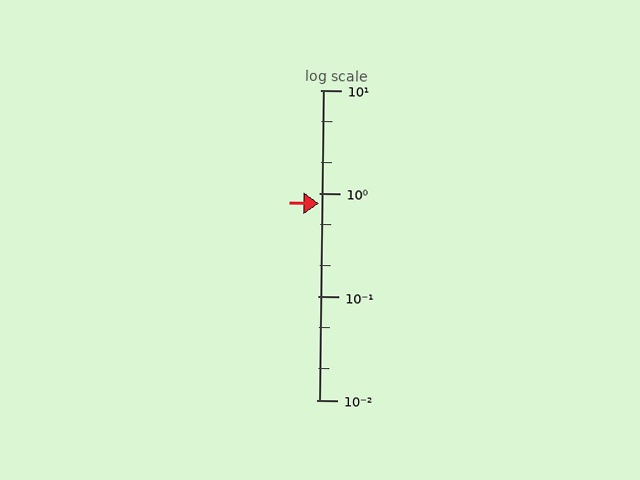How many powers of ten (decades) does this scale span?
The scale spans 3 decades, from 0.01 to 10.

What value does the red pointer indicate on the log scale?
The pointer indicates approximately 0.8.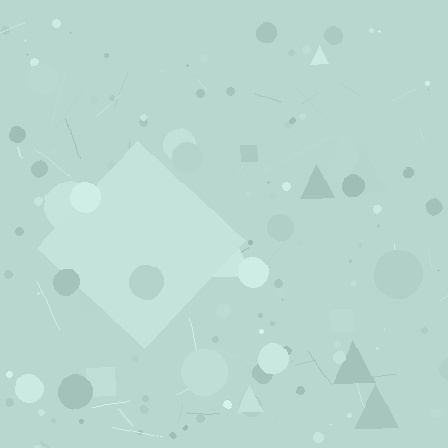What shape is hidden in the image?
A diamond is hidden in the image.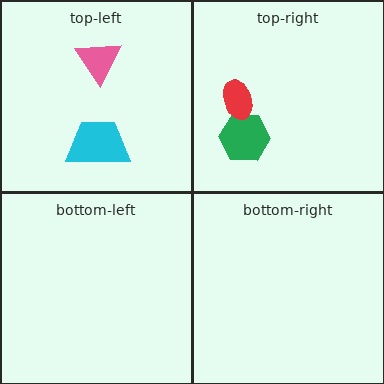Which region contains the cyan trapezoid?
The top-left region.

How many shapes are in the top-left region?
2.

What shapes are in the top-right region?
The green hexagon, the red ellipse.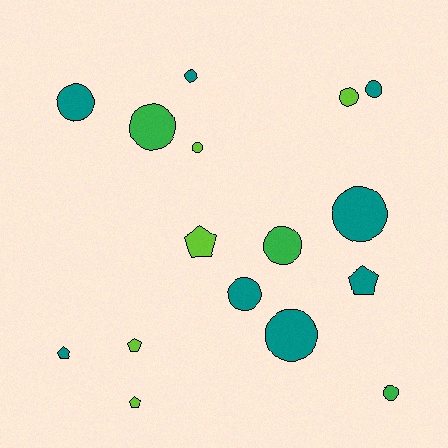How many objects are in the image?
There are 16 objects.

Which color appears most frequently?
Teal, with 8 objects.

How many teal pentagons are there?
There are 2 teal pentagons.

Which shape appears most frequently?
Circle, with 11 objects.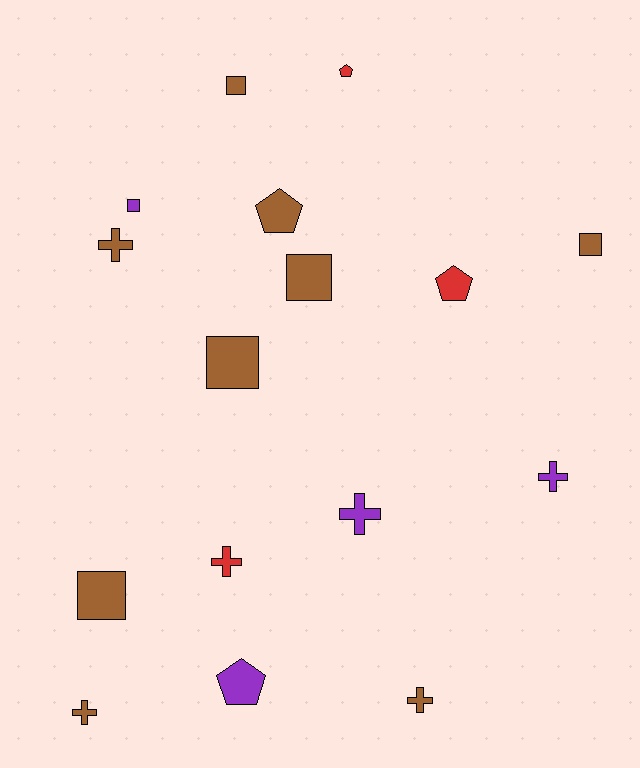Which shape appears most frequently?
Square, with 6 objects.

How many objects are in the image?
There are 16 objects.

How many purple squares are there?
There is 1 purple square.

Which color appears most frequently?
Brown, with 9 objects.